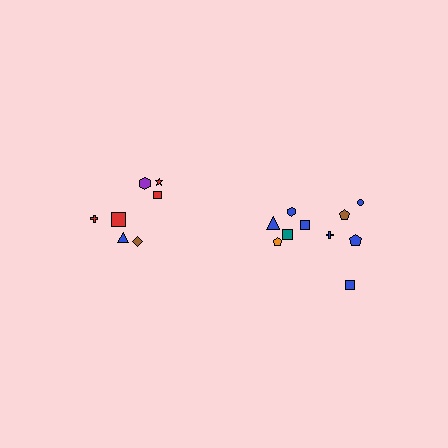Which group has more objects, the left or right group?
The right group.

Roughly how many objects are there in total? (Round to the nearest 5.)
Roughly 15 objects in total.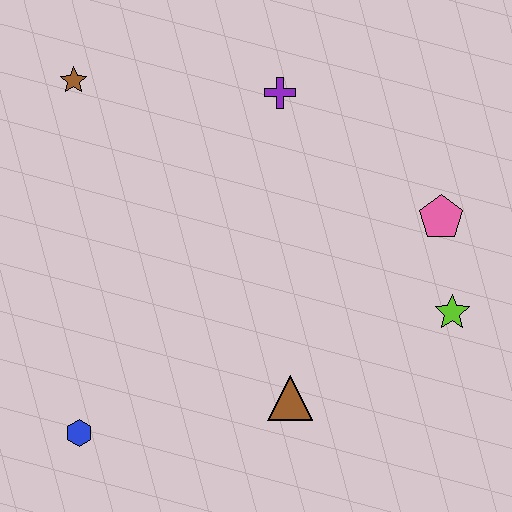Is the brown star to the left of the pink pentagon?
Yes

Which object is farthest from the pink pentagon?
The blue hexagon is farthest from the pink pentagon.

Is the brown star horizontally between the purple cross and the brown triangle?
No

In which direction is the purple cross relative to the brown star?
The purple cross is to the right of the brown star.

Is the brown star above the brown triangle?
Yes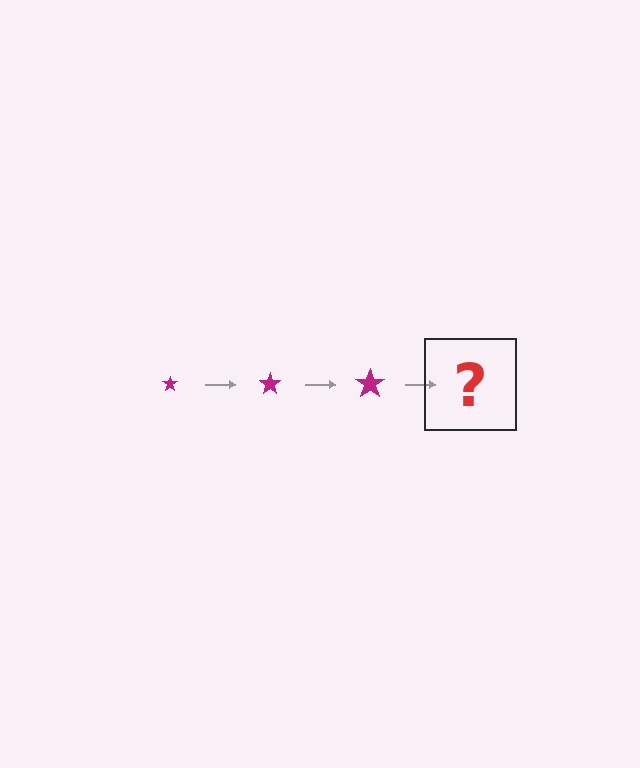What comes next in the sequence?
The next element should be a magenta star, larger than the previous one.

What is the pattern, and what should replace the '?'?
The pattern is that the star gets progressively larger each step. The '?' should be a magenta star, larger than the previous one.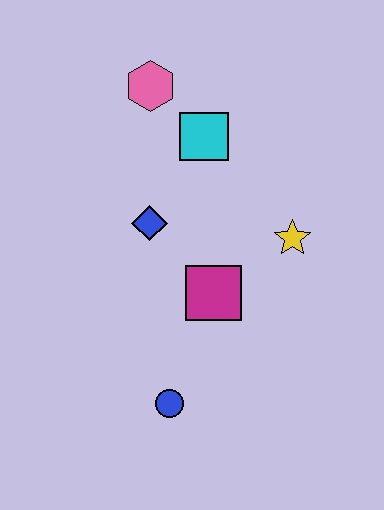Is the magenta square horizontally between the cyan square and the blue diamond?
No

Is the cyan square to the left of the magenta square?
Yes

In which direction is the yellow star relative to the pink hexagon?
The yellow star is below the pink hexagon.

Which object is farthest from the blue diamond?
The blue circle is farthest from the blue diamond.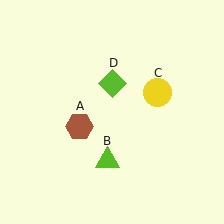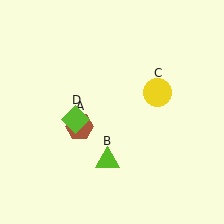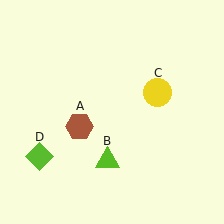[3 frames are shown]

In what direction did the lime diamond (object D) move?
The lime diamond (object D) moved down and to the left.